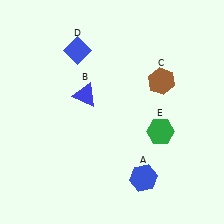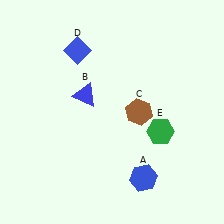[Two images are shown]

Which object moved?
The brown hexagon (C) moved down.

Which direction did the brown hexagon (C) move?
The brown hexagon (C) moved down.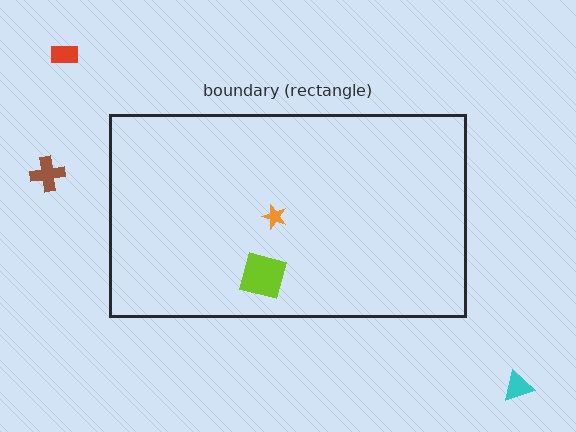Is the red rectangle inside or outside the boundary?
Outside.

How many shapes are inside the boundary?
2 inside, 3 outside.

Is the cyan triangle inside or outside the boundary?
Outside.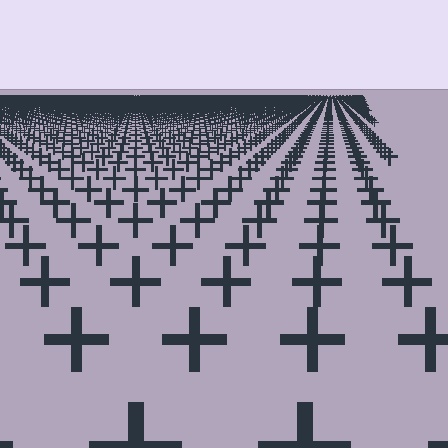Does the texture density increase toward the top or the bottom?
Density increases toward the top.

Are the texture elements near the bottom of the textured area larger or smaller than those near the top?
Larger. Near the bottom, elements are closer to the viewer and appear at a bigger on-screen size.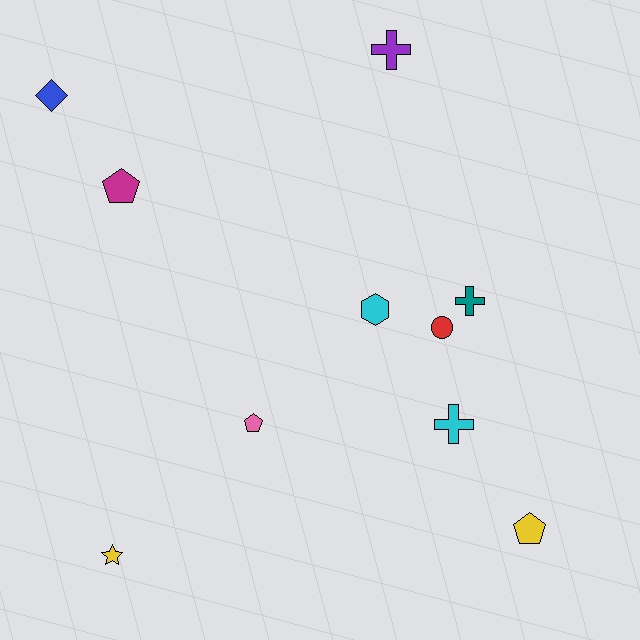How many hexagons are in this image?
There is 1 hexagon.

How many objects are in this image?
There are 10 objects.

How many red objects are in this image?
There is 1 red object.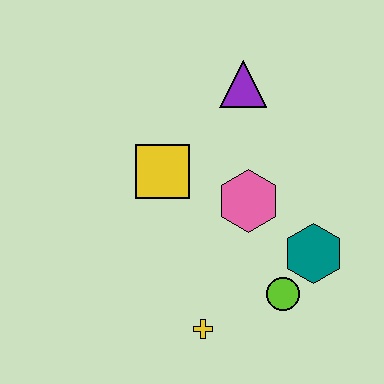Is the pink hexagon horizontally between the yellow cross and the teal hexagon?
Yes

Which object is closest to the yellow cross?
The lime circle is closest to the yellow cross.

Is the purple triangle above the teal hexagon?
Yes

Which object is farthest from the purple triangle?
The yellow cross is farthest from the purple triangle.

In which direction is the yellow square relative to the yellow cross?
The yellow square is above the yellow cross.